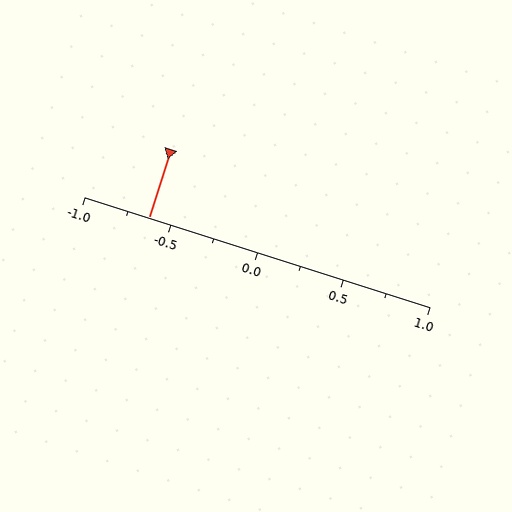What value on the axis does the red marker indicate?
The marker indicates approximately -0.62.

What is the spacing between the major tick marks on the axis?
The major ticks are spaced 0.5 apart.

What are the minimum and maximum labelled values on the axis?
The axis runs from -1.0 to 1.0.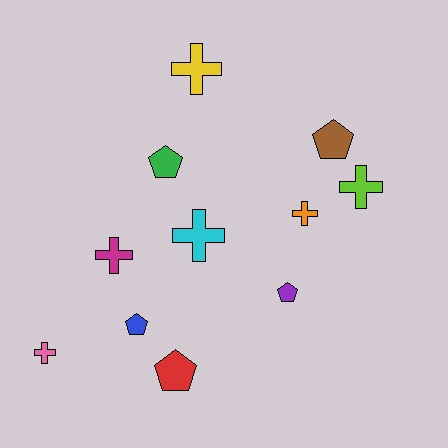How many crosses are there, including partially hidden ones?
There are 6 crosses.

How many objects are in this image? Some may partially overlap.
There are 11 objects.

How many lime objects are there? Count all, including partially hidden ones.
There is 1 lime object.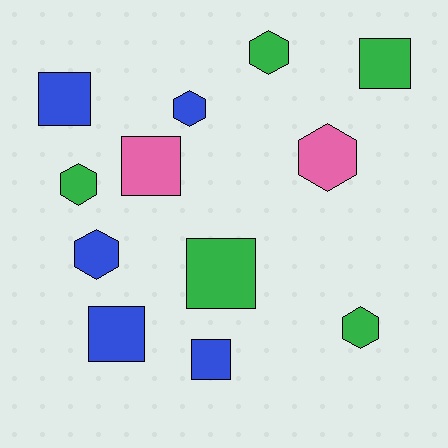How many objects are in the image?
There are 12 objects.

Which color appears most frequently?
Green, with 5 objects.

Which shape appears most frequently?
Hexagon, with 6 objects.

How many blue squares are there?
There are 3 blue squares.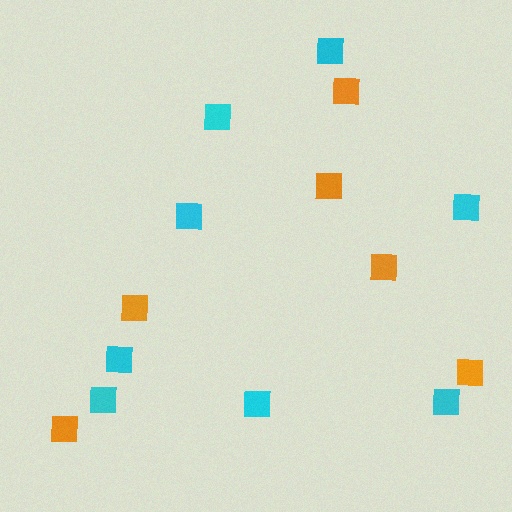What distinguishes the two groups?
There are 2 groups: one group of orange squares (6) and one group of cyan squares (8).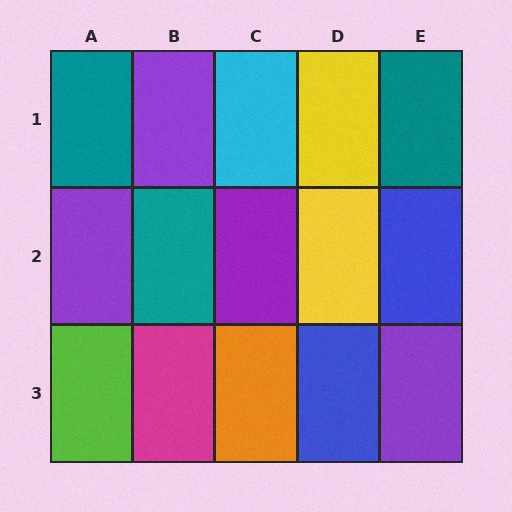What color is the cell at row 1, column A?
Teal.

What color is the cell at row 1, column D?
Yellow.